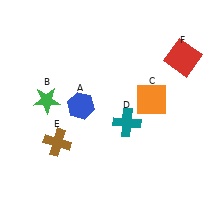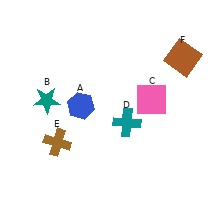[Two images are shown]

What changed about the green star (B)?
In Image 1, B is green. In Image 2, it changed to teal.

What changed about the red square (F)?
In Image 1, F is red. In Image 2, it changed to brown.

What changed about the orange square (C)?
In Image 1, C is orange. In Image 2, it changed to pink.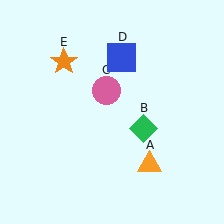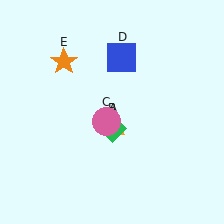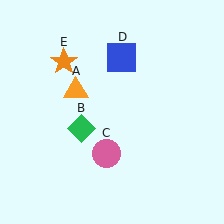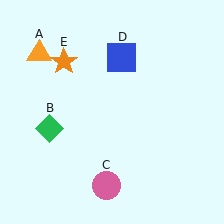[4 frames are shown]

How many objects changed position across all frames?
3 objects changed position: orange triangle (object A), green diamond (object B), pink circle (object C).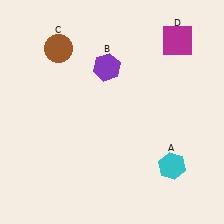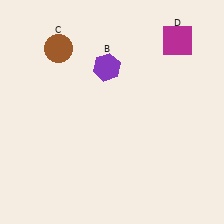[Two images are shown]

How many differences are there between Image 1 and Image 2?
There is 1 difference between the two images.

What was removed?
The cyan hexagon (A) was removed in Image 2.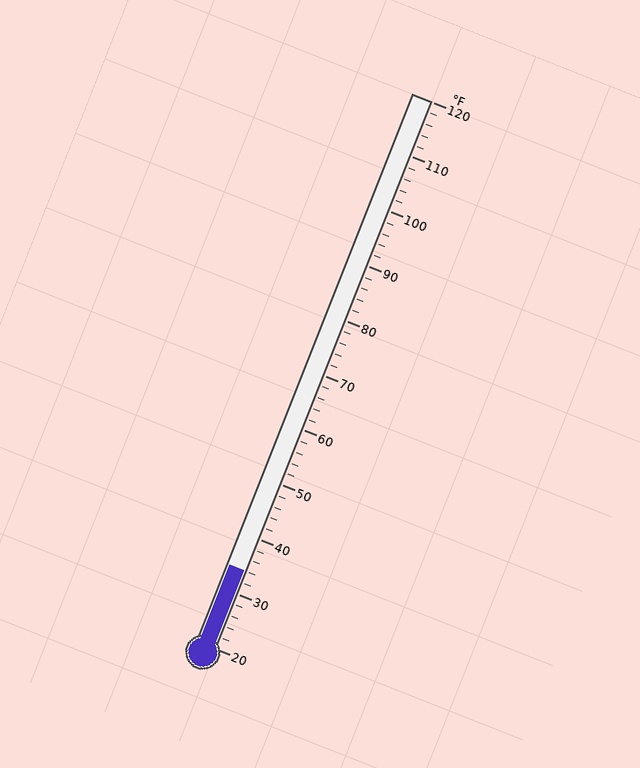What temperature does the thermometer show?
The thermometer shows approximately 34°F.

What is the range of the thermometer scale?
The thermometer scale ranges from 20°F to 120°F.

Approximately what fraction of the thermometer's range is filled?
The thermometer is filled to approximately 15% of its range.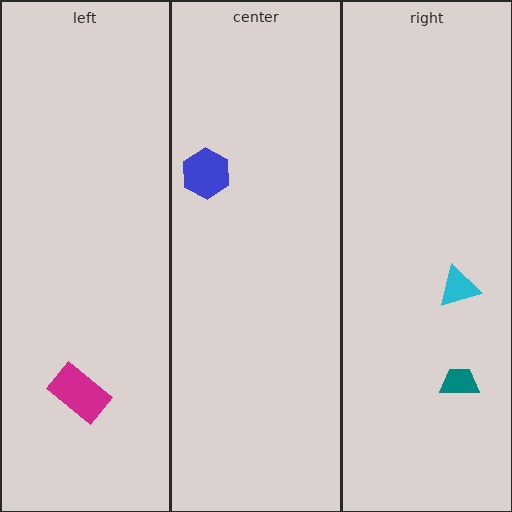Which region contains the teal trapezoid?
The right region.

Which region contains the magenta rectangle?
The left region.